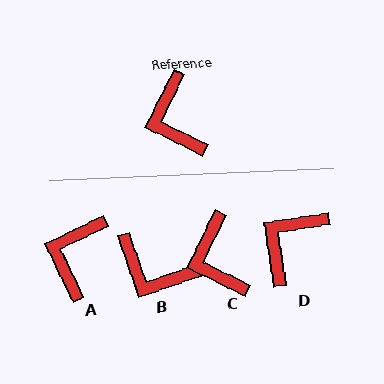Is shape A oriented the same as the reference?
No, it is off by about 38 degrees.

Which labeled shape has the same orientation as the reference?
C.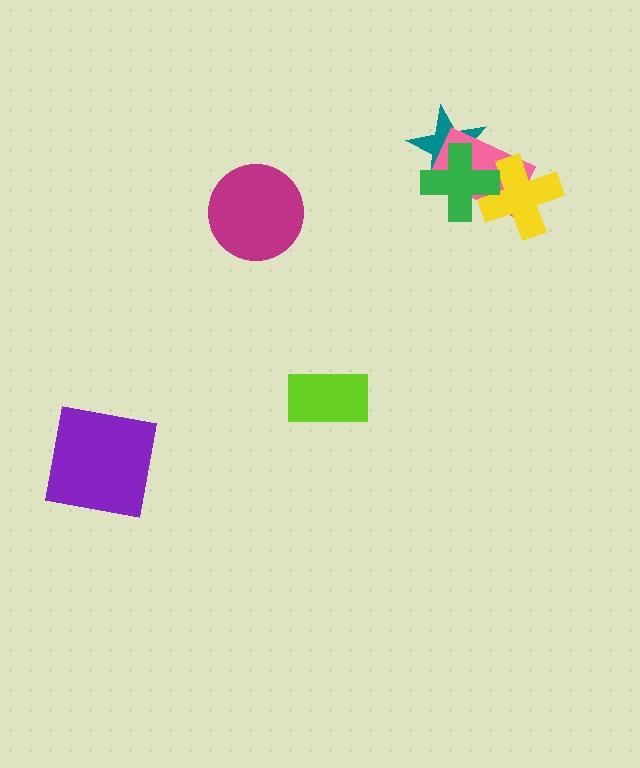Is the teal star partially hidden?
Yes, it is partially covered by another shape.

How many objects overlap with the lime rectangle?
0 objects overlap with the lime rectangle.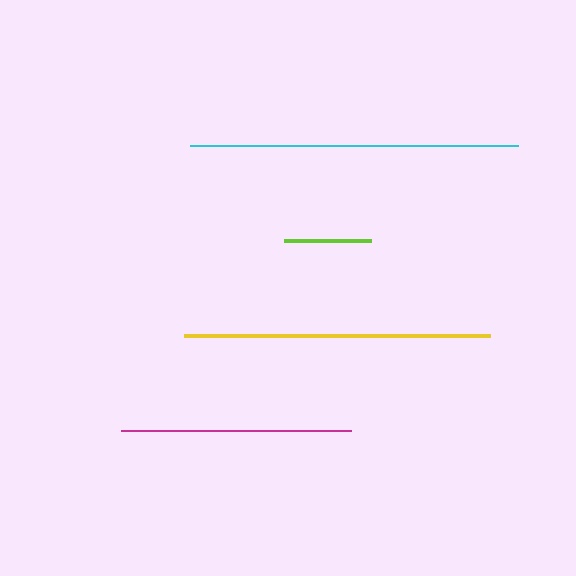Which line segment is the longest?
The cyan line is the longest at approximately 328 pixels.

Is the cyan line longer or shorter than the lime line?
The cyan line is longer than the lime line.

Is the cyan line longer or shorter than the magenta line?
The cyan line is longer than the magenta line.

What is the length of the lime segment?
The lime segment is approximately 87 pixels long.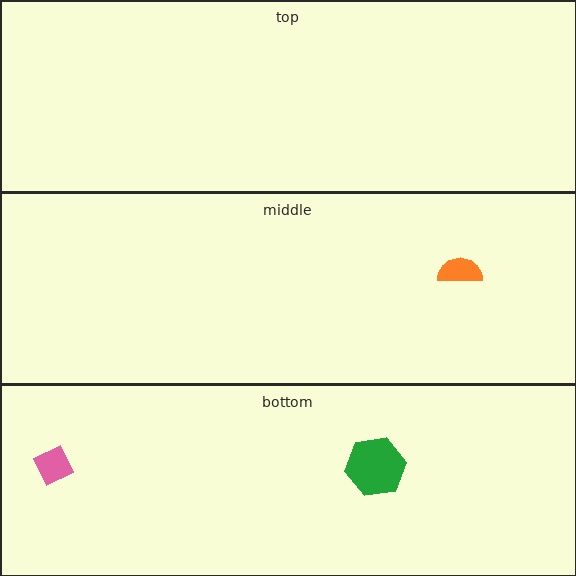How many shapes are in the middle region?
1.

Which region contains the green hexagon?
The bottom region.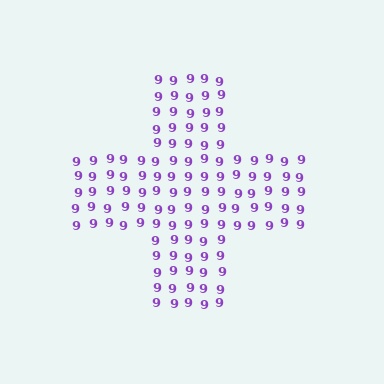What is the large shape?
The large shape is a cross.